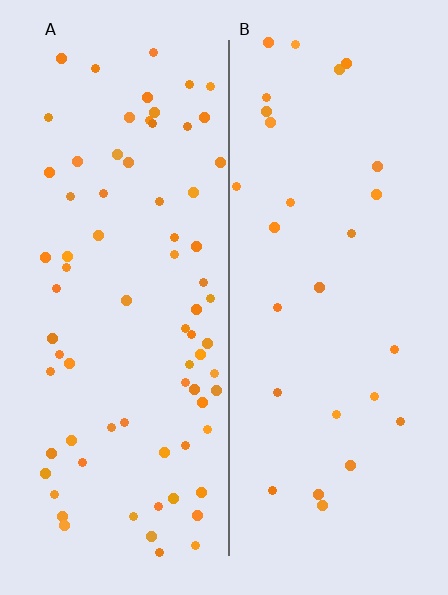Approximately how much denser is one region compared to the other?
Approximately 2.7× — region A over region B.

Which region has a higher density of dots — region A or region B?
A (the left).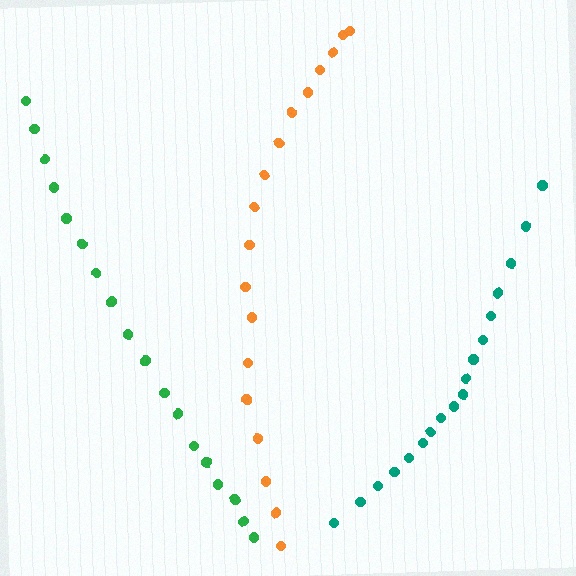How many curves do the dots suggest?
There are 3 distinct paths.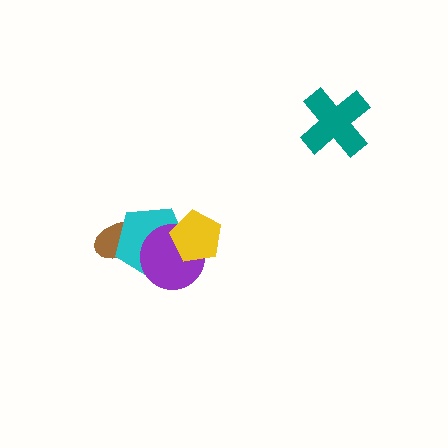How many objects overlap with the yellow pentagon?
2 objects overlap with the yellow pentagon.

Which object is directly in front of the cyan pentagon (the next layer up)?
The purple circle is directly in front of the cyan pentagon.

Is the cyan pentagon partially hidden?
Yes, it is partially covered by another shape.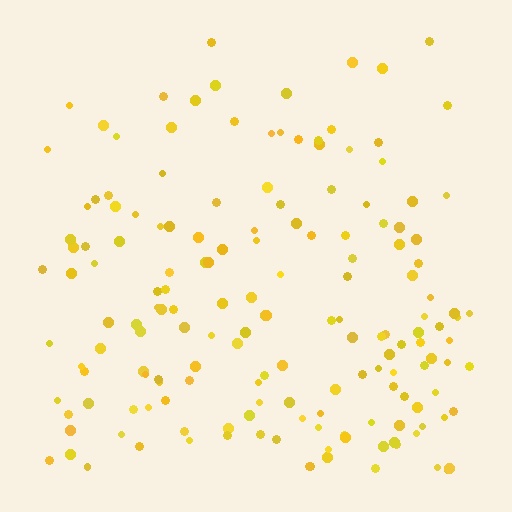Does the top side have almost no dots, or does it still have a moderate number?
Still a moderate number, just noticeably fewer than the bottom.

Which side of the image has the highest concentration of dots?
The bottom.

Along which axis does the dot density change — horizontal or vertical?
Vertical.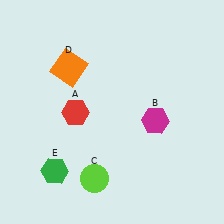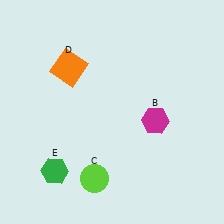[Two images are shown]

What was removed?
The red hexagon (A) was removed in Image 2.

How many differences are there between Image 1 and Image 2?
There is 1 difference between the two images.